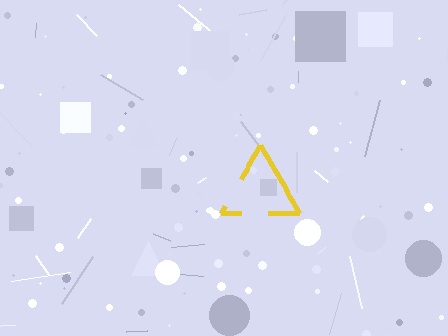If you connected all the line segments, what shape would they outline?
They would outline a triangle.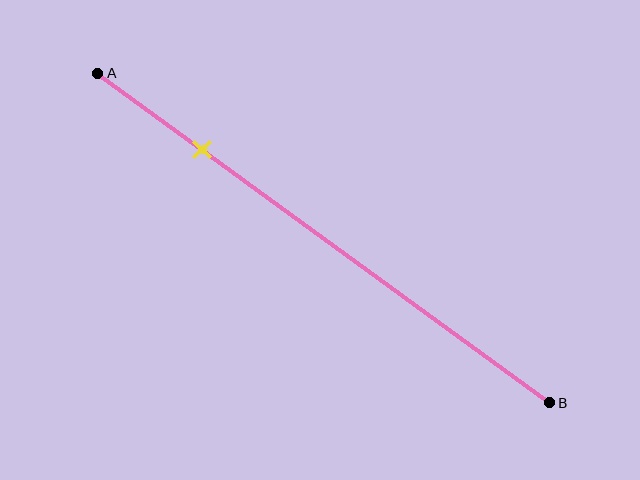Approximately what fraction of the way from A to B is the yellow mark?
The yellow mark is approximately 25% of the way from A to B.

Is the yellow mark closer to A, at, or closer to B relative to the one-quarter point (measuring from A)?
The yellow mark is approximately at the one-quarter point of segment AB.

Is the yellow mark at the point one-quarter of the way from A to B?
Yes, the mark is approximately at the one-quarter point.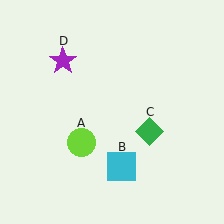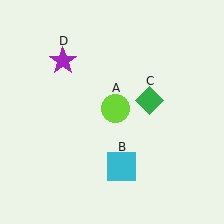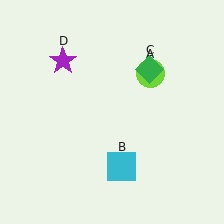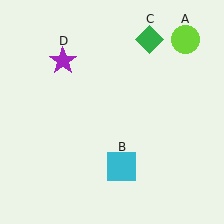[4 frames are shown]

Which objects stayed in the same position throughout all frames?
Cyan square (object B) and purple star (object D) remained stationary.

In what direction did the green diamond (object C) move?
The green diamond (object C) moved up.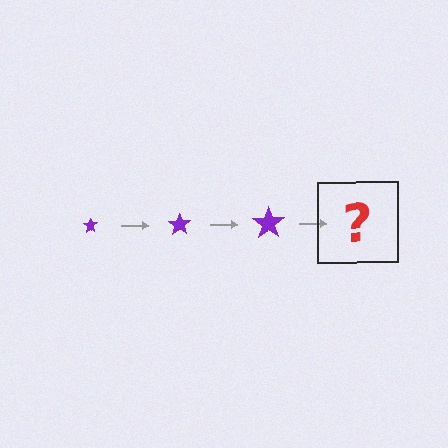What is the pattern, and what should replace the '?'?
The pattern is that the star gets progressively larger each step. The '?' should be a purple star, larger than the previous one.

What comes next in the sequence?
The next element should be a purple star, larger than the previous one.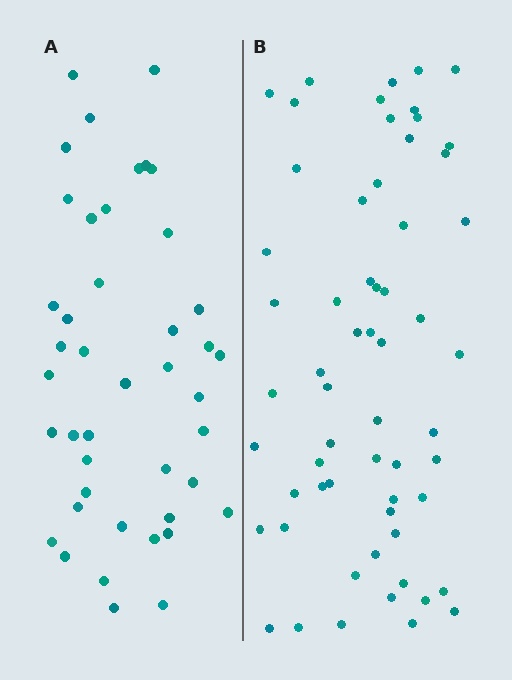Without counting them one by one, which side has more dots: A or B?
Region B (the right region) has more dots.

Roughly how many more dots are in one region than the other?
Region B has approximately 15 more dots than region A.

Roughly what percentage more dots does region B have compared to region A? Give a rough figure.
About 40% more.